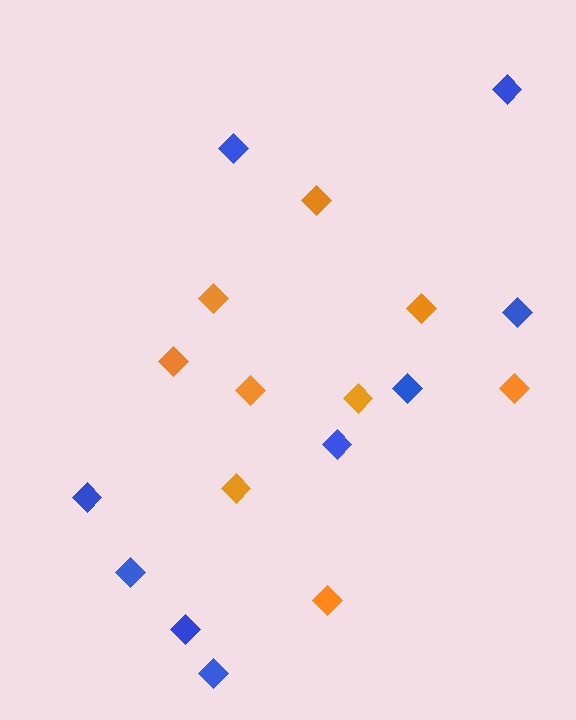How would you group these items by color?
There are 2 groups: one group of orange diamonds (9) and one group of blue diamonds (9).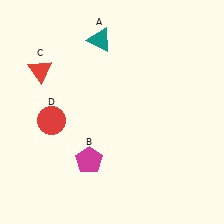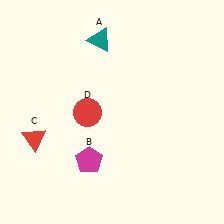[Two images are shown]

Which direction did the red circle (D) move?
The red circle (D) moved right.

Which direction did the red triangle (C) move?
The red triangle (C) moved down.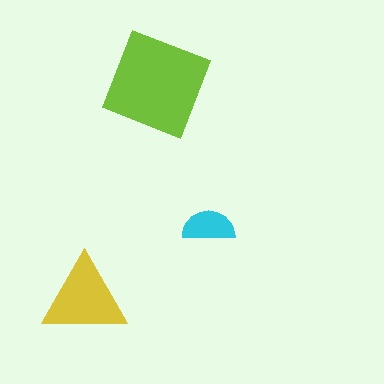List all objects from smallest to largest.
The cyan semicircle, the yellow triangle, the lime diamond.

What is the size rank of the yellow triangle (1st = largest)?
2nd.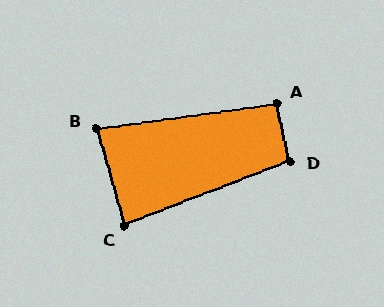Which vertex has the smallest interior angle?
B, at approximately 82 degrees.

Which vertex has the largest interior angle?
D, at approximately 98 degrees.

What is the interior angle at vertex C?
Approximately 85 degrees (acute).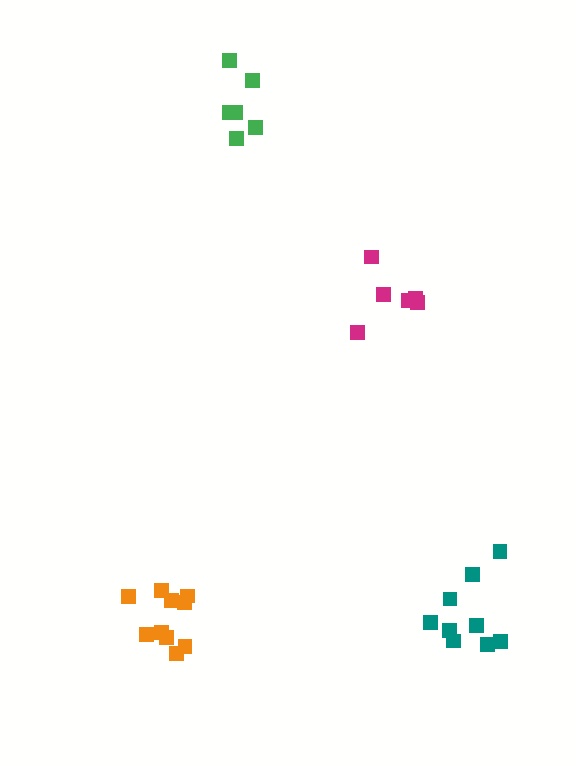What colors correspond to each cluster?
The clusters are colored: teal, orange, green, magenta.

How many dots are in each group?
Group 1: 9 dots, Group 2: 10 dots, Group 3: 6 dots, Group 4: 6 dots (31 total).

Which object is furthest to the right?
The teal cluster is rightmost.